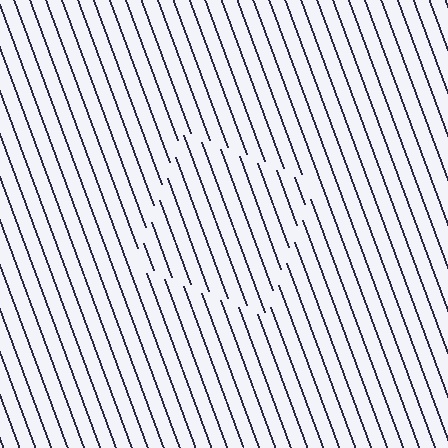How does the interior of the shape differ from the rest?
The interior of the shape contains the same grating, shifted by half a period — the contour is defined by the phase discontinuity where line-ends from the inner and outer gratings abut.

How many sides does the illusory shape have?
4 sides — the line-ends trace a square.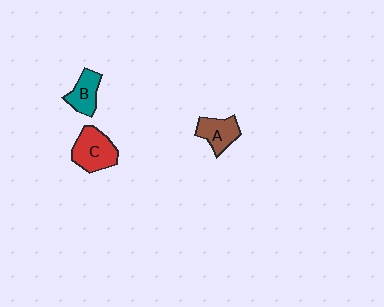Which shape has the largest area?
Shape C (red).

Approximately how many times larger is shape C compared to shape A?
Approximately 1.3 times.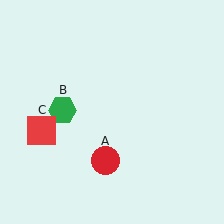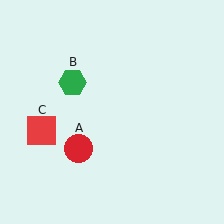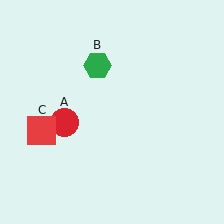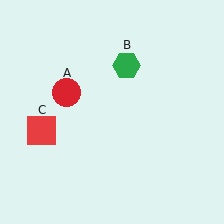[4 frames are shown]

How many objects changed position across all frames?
2 objects changed position: red circle (object A), green hexagon (object B).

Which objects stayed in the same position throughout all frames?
Red square (object C) remained stationary.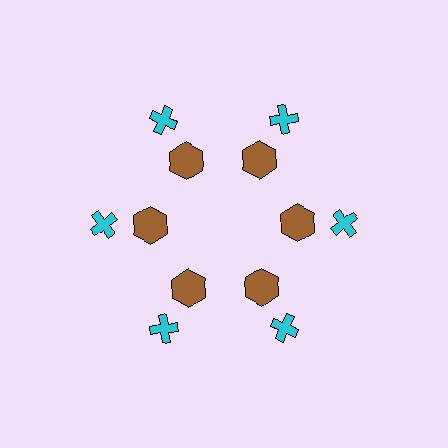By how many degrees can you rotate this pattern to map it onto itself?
The pattern maps onto itself every 60 degrees of rotation.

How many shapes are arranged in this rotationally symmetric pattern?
There are 12 shapes, arranged in 6 groups of 2.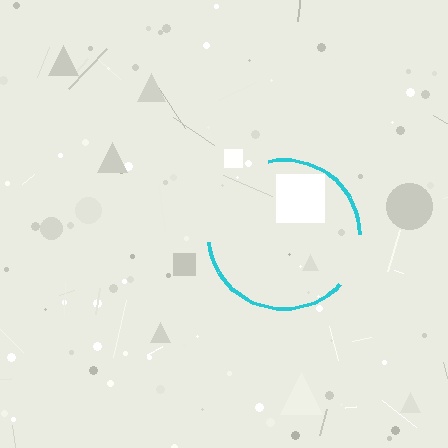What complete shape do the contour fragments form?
The contour fragments form a circle.